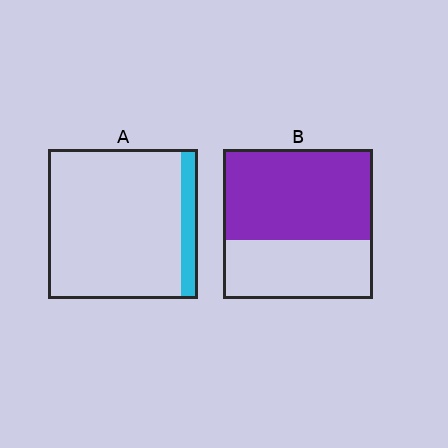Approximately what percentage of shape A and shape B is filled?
A is approximately 10% and B is approximately 60%.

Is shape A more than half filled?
No.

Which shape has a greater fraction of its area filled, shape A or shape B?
Shape B.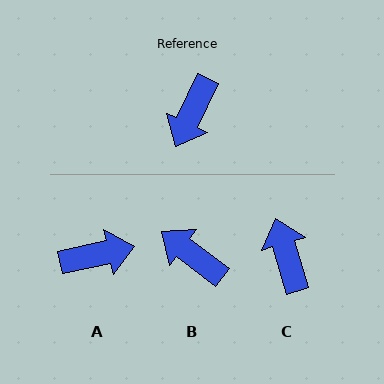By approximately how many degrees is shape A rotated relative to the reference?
Approximately 127 degrees counter-clockwise.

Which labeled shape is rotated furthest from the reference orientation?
C, about 138 degrees away.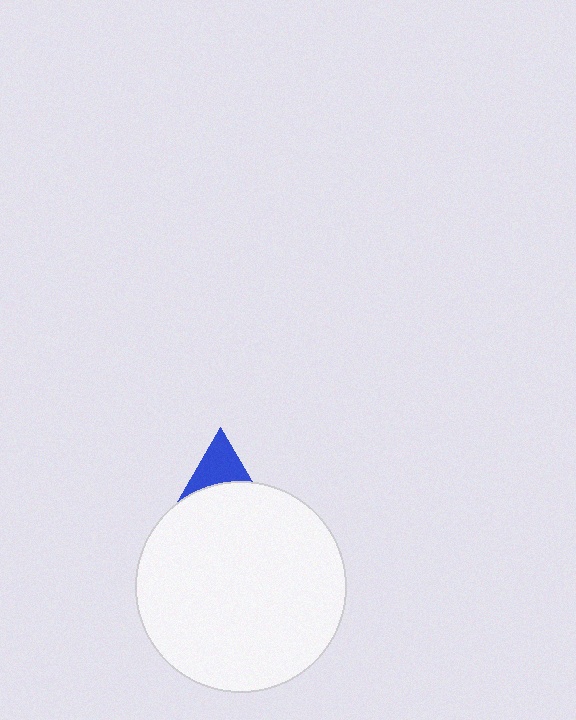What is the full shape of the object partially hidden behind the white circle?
The partially hidden object is a blue triangle.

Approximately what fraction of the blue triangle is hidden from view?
Roughly 66% of the blue triangle is hidden behind the white circle.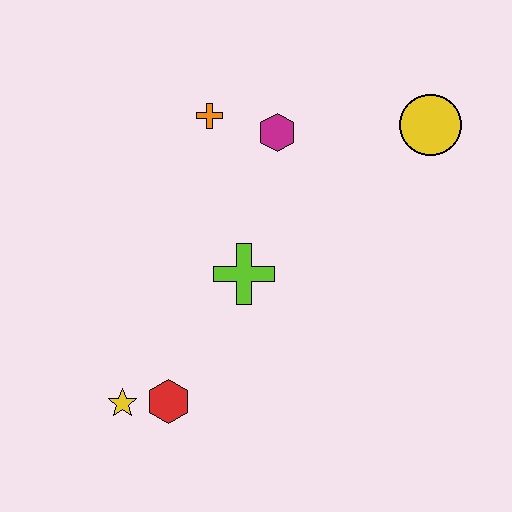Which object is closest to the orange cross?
The magenta hexagon is closest to the orange cross.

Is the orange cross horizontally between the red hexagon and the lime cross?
Yes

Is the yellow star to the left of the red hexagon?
Yes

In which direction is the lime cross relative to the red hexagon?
The lime cross is above the red hexagon.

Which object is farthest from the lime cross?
The yellow circle is farthest from the lime cross.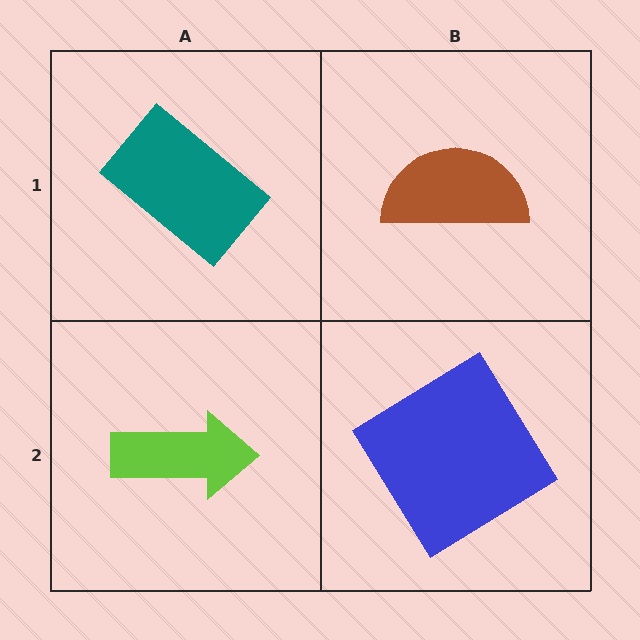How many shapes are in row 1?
2 shapes.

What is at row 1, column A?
A teal rectangle.